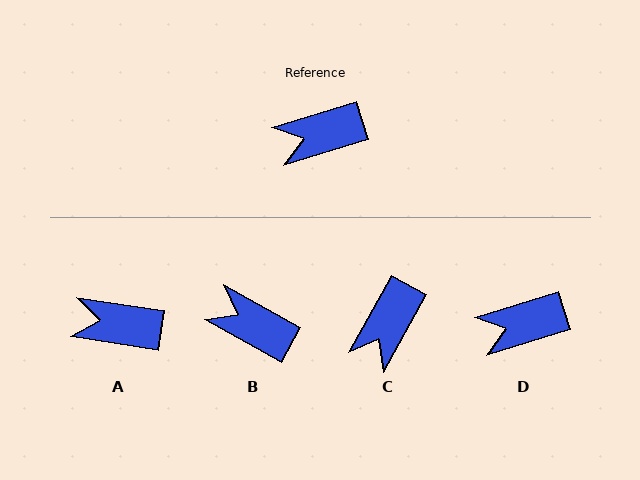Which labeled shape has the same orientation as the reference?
D.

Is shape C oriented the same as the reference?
No, it is off by about 44 degrees.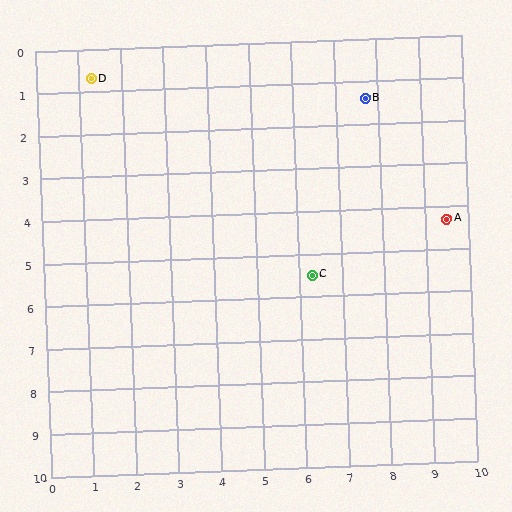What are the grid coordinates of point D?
Point D is at approximately (1.3, 0.7).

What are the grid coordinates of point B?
Point B is at approximately (7.7, 1.4).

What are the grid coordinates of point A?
Point A is at approximately (9.5, 4.3).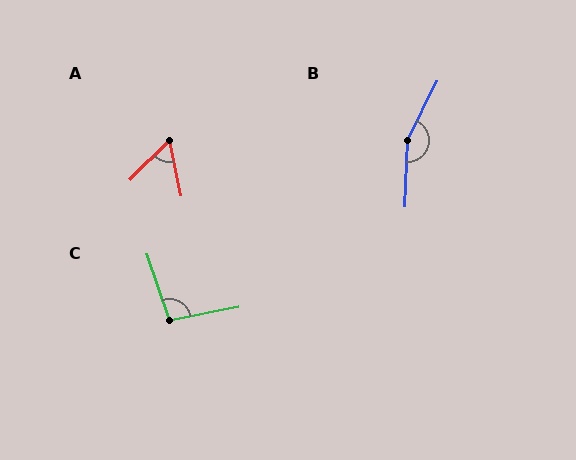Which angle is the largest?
B, at approximately 156 degrees.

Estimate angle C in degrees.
Approximately 98 degrees.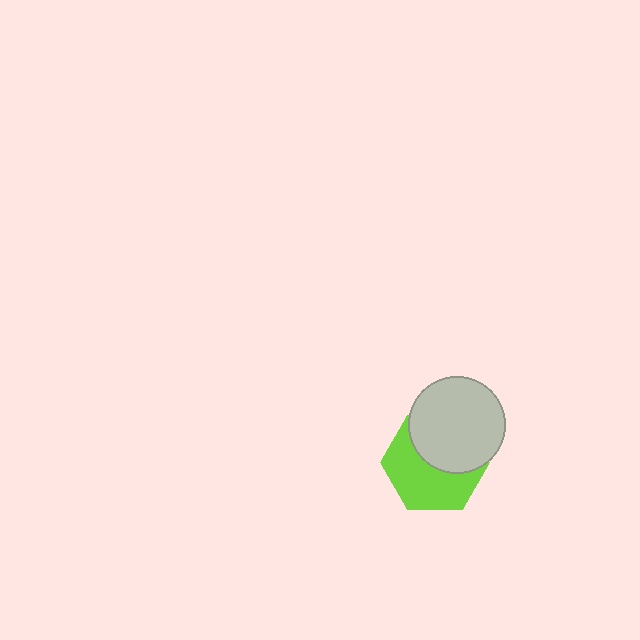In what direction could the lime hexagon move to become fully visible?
The lime hexagon could move down. That would shift it out from behind the light gray circle entirely.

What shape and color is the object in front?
The object in front is a light gray circle.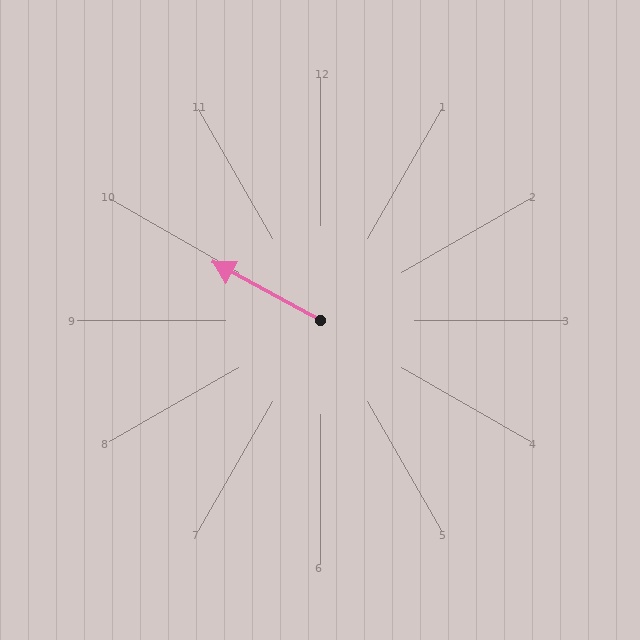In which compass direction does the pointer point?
Northwest.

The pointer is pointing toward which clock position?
Roughly 10 o'clock.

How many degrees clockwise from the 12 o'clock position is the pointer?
Approximately 298 degrees.